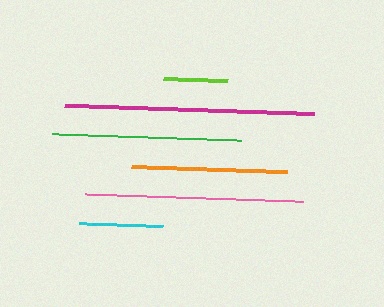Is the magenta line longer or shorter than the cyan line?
The magenta line is longer than the cyan line.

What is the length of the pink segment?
The pink segment is approximately 219 pixels long.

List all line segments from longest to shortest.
From longest to shortest: magenta, pink, green, orange, cyan, lime.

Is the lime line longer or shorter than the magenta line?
The magenta line is longer than the lime line.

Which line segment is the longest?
The magenta line is the longest at approximately 250 pixels.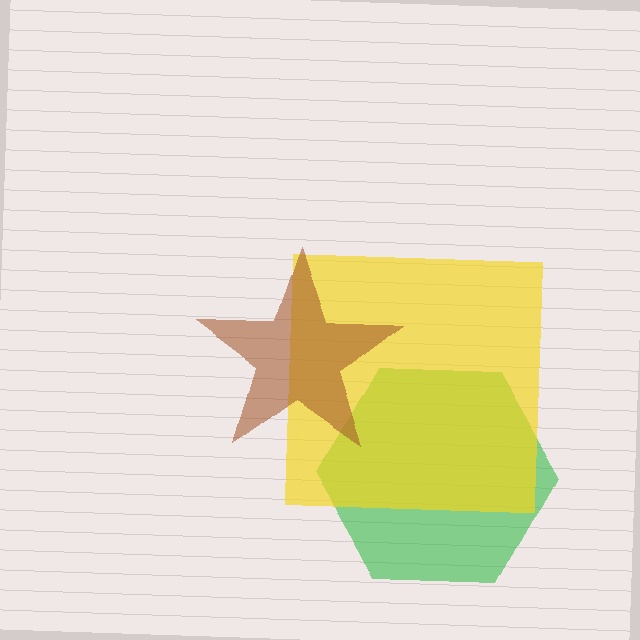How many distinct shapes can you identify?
There are 3 distinct shapes: a green hexagon, a yellow square, a brown star.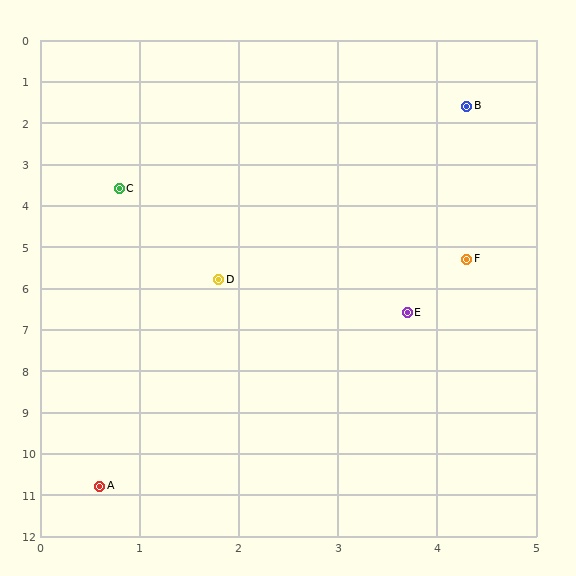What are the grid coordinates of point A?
Point A is at approximately (0.6, 10.8).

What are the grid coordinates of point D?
Point D is at approximately (1.8, 5.8).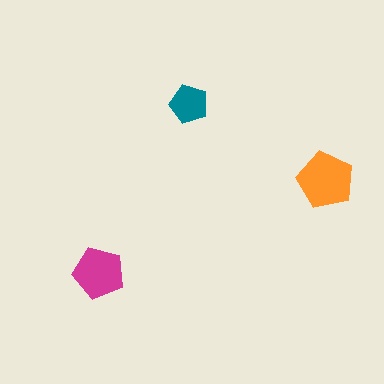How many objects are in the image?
There are 3 objects in the image.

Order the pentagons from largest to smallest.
the orange one, the magenta one, the teal one.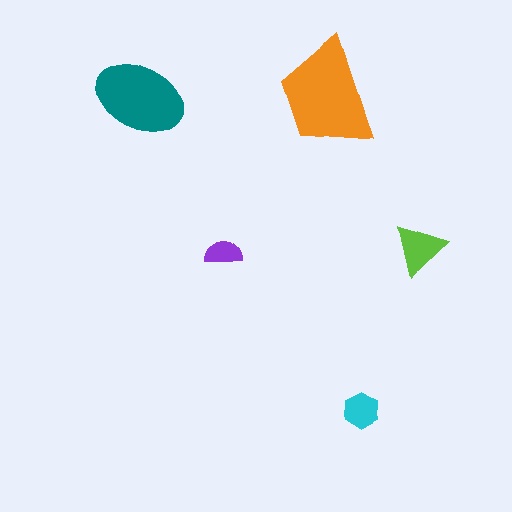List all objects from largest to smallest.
The orange trapezoid, the teal ellipse, the lime triangle, the cyan hexagon, the purple semicircle.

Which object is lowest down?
The cyan hexagon is bottommost.